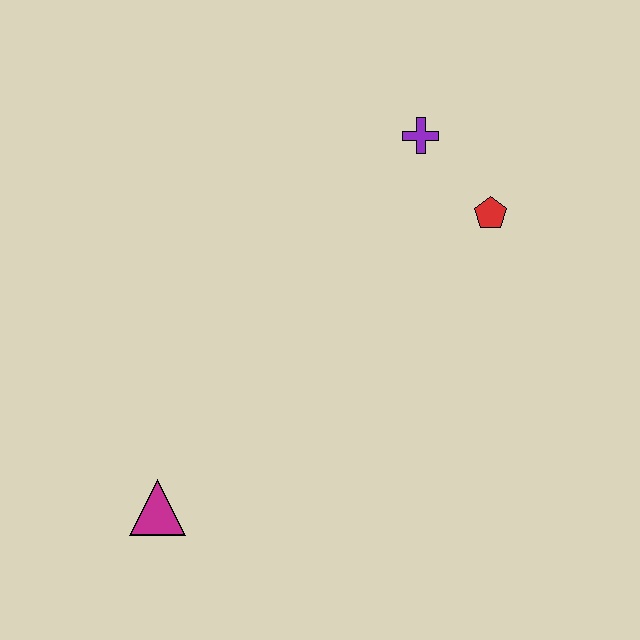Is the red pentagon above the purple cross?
No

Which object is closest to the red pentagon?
The purple cross is closest to the red pentagon.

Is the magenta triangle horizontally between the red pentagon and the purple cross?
No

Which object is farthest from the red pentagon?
The magenta triangle is farthest from the red pentagon.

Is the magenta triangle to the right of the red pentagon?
No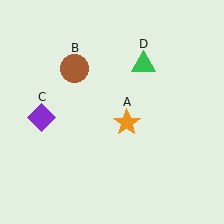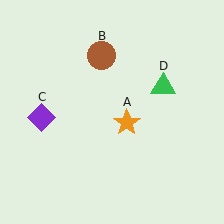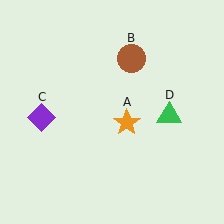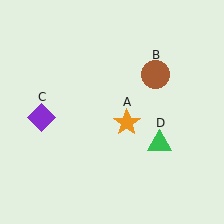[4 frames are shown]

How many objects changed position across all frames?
2 objects changed position: brown circle (object B), green triangle (object D).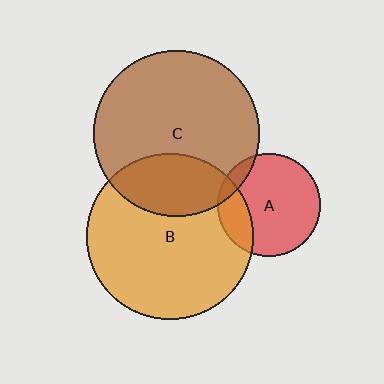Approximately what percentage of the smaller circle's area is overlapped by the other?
Approximately 25%.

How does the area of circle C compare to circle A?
Approximately 2.6 times.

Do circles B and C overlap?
Yes.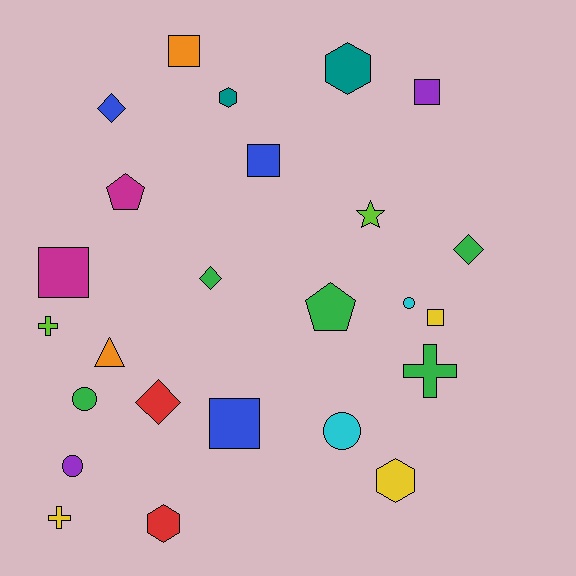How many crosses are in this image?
There are 3 crosses.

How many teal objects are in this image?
There are 2 teal objects.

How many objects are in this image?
There are 25 objects.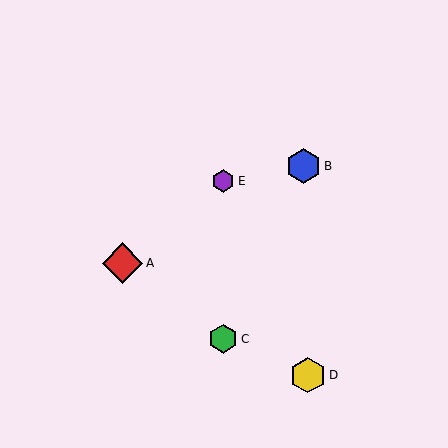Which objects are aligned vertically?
Objects C, E are aligned vertically.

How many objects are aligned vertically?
2 objects (C, E) are aligned vertically.